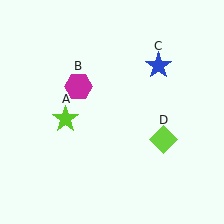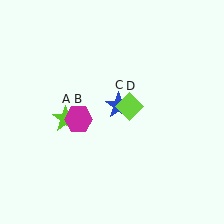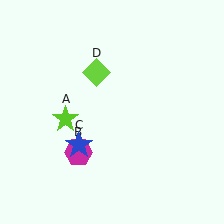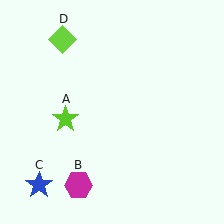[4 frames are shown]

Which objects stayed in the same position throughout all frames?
Lime star (object A) remained stationary.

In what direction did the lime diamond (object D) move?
The lime diamond (object D) moved up and to the left.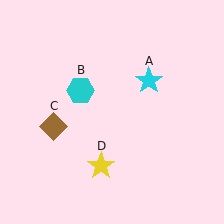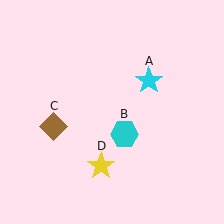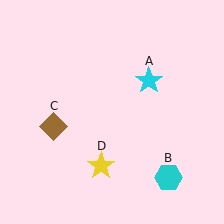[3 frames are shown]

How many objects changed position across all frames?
1 object changed position: cyan hexagon (object B).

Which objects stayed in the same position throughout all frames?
Cyan star (object A) and brown diamond (object C) and yellow star (object D) remained stationary.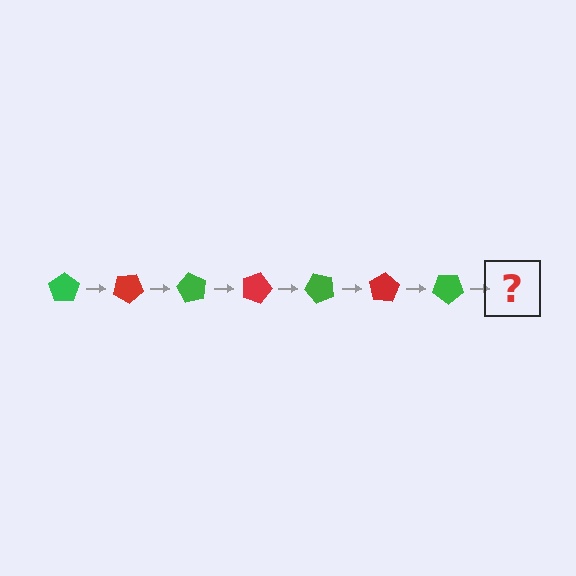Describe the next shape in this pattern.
It should be a red pentagon, rotated 210 degrees from the start.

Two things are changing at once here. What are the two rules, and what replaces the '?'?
The two rules are that it rotates 30 degrees each step and the color cycles through green and red. The '?' should be a red pentagon, rotated 210 degrees from the start.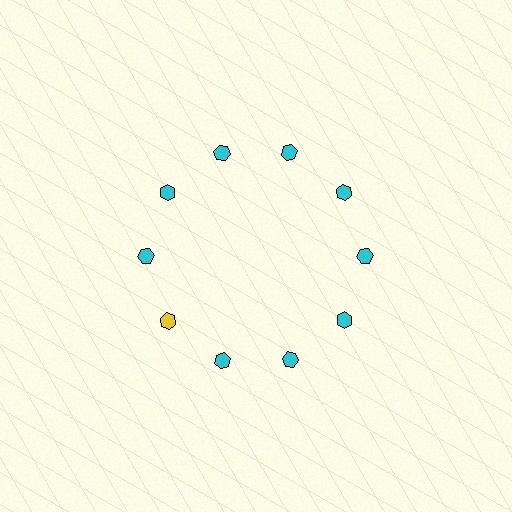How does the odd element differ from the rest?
It has a different color: yellow instead of cyan.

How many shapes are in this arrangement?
There are 10 shapes arranged in a ring pattern.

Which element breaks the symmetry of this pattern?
The yellow hexagon at roughly the 8 o'clock position breaks the symmetry. All other shapes are cyan hexagons.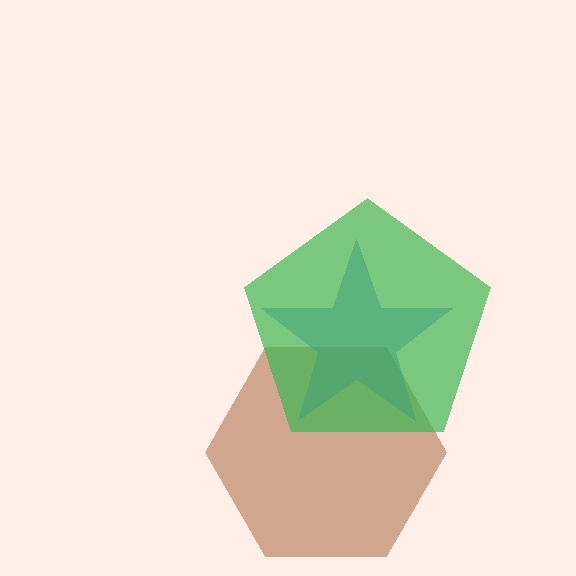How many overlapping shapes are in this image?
There are 3 overlapping shapes in the image.